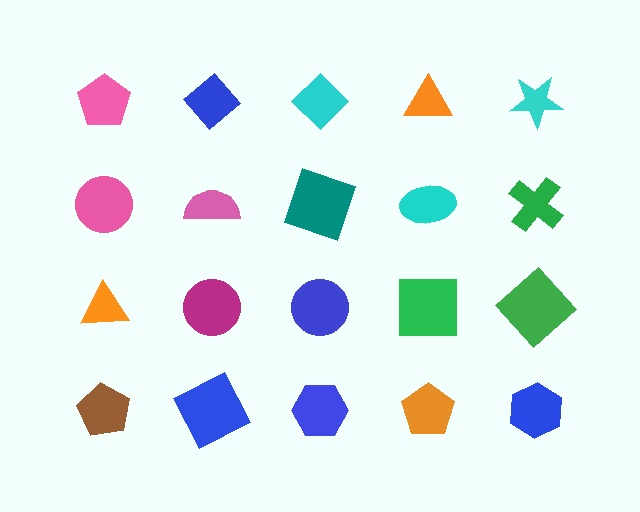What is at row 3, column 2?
A magenta circle.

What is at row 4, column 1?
A brown pentagon.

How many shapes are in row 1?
5 shapes.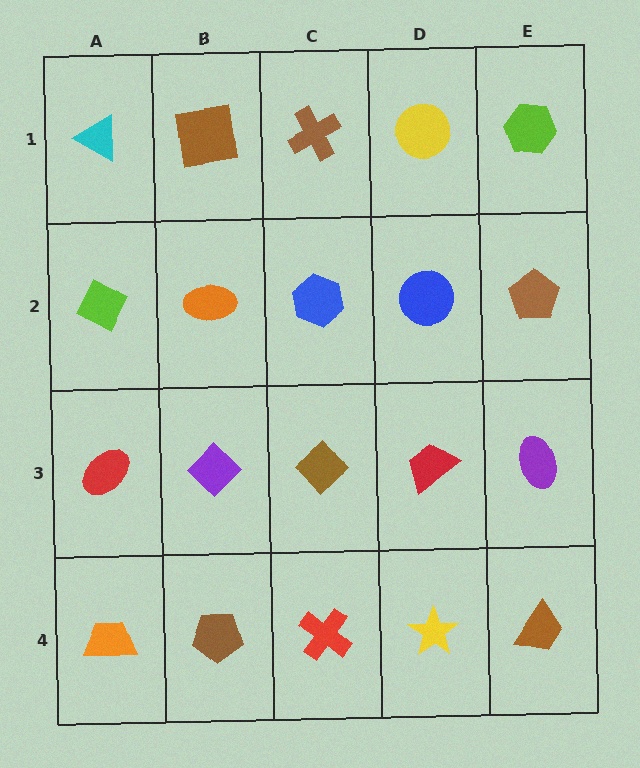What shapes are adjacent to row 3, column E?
A brown pentagon (row 2, column E), a brown trapezoid (row 4, column E), a red trapezoid (row 3, column D).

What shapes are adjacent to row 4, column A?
A red ellipse (row 3, column A), a brown pentagon (row 4, column B).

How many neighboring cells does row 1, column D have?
3.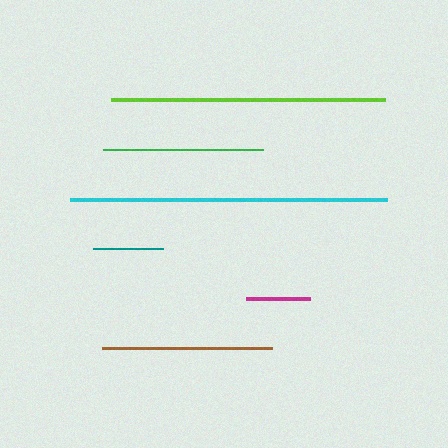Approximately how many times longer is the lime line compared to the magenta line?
The lime line is approximately 4.3 times the length of the magenta line.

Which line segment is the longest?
The cyan line is the longest at approximately 318 pixels.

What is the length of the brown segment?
The brown segment is approximately 170 pixels long.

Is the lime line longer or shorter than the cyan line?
The cyan line is longer than the lime line.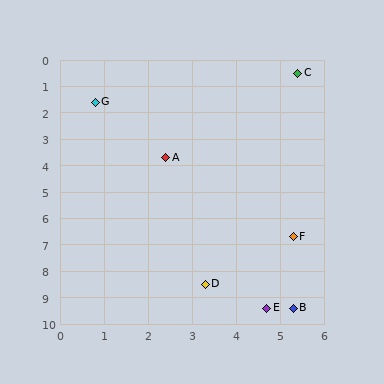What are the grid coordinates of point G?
Point G is at approximately (0.8, 1.6).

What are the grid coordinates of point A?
Point A is at approximately (2.4, 3.7).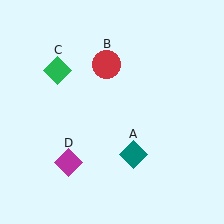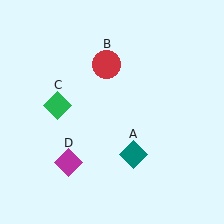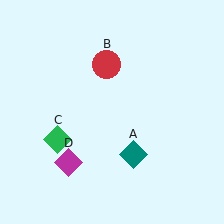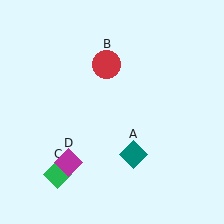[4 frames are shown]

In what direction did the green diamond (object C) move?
The green diamond (object C) moved down.